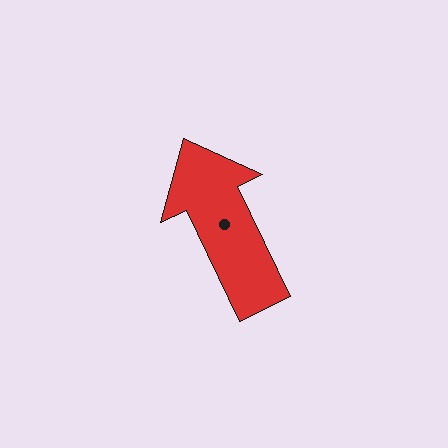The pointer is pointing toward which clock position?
Roughly 11 o'clock.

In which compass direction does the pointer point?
Northwest.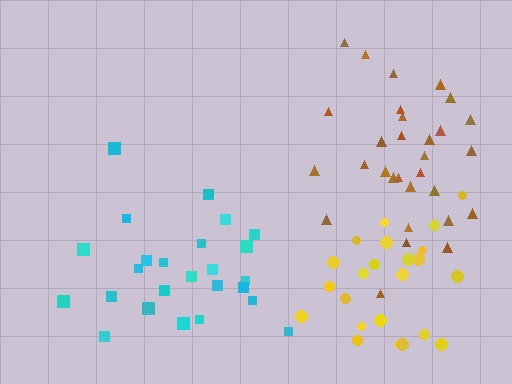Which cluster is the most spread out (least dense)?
Cyan.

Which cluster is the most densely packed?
Yellow.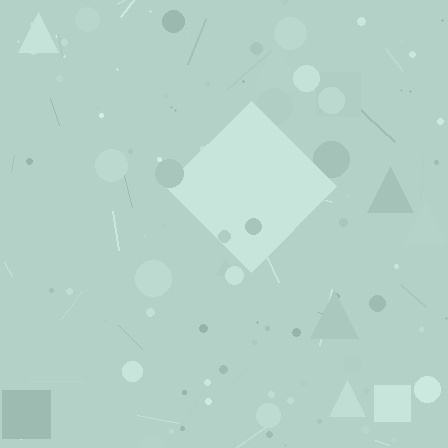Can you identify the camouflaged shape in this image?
The camouflaged shape is a diamond.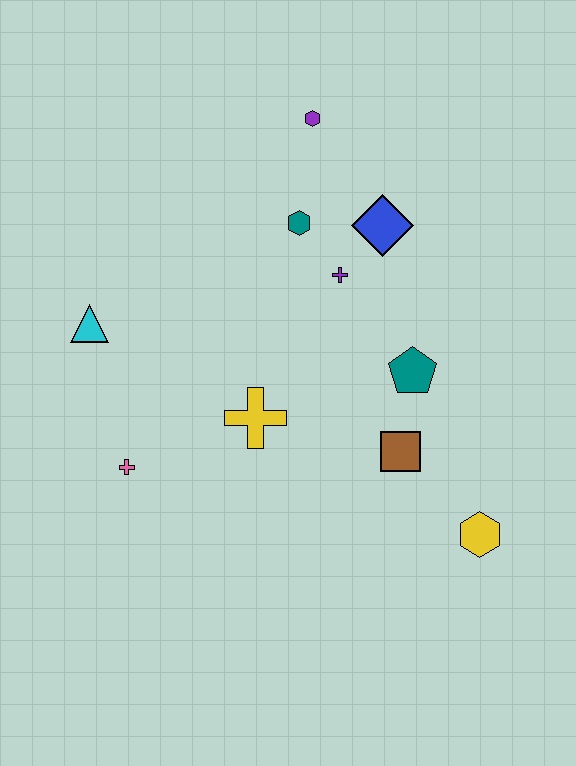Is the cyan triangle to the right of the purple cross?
No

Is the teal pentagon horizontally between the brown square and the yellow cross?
No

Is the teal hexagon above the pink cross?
Yes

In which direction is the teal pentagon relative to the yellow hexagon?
The teal pentagon is above the yellow hexagon.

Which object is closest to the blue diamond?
The purple cross is closest to the blue diamond.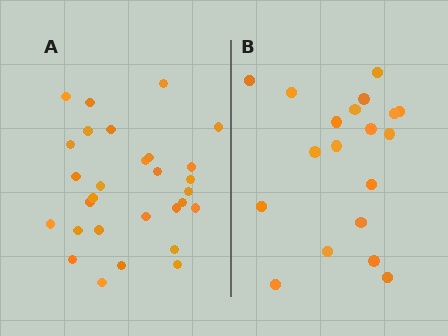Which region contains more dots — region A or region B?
Region A (the left region) has more dots.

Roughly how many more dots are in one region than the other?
Region A has roughly 10 or so more dots than region B.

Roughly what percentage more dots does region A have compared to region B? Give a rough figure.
About 55% more.